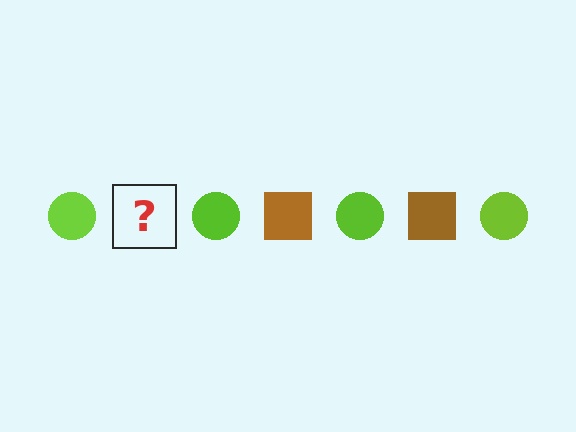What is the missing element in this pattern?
The missing element is a brown square.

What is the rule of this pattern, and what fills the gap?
The rule is that the pattern alternates between lime circle and brown square. The gap should be filled with a brown square.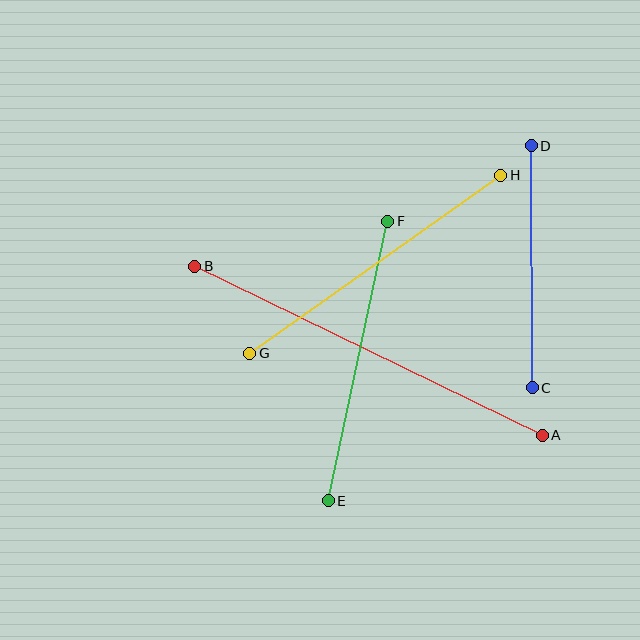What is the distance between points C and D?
The distance is approximately 242 pixels.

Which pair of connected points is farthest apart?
Points A and B are farthest apart.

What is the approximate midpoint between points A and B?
The midpoint is at approximately (369, 351) pixels.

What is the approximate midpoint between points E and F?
The midpoint is at approximately (358, 361) pixels.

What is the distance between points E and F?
The distance is approximately 286 pixels.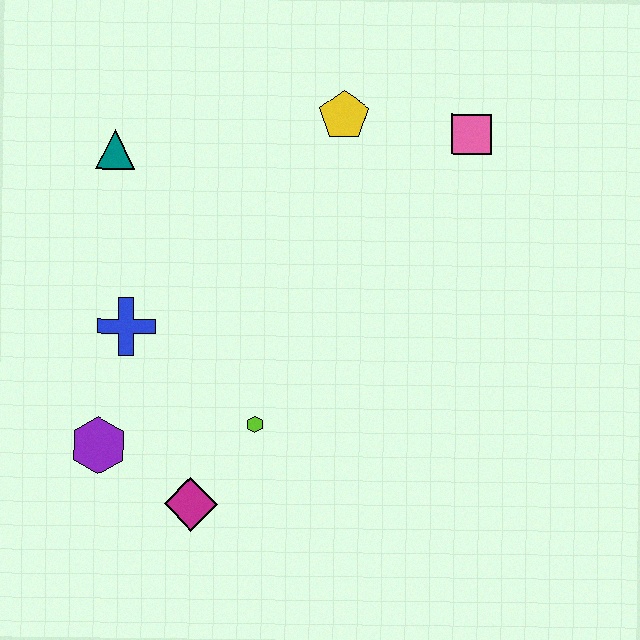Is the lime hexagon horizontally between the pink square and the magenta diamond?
Yes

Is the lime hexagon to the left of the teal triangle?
No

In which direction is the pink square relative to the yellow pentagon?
The pink square is to the right of the yellow pentagon.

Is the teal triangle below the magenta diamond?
No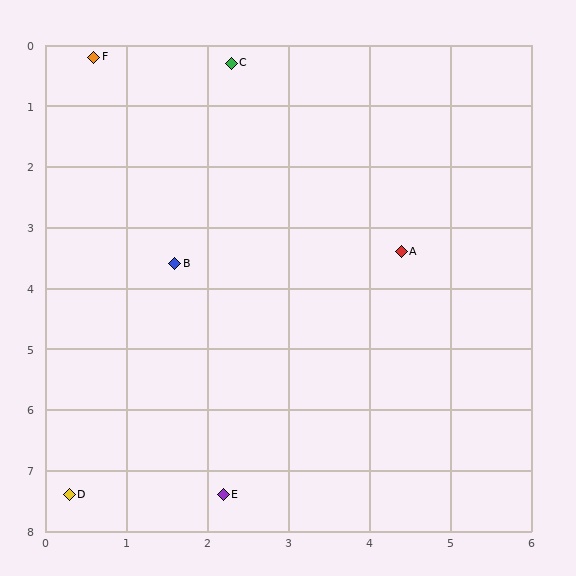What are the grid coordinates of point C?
Point C is at approximately (2.3, 0.3).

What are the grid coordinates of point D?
Point D is at approximately (0.3, 7.4).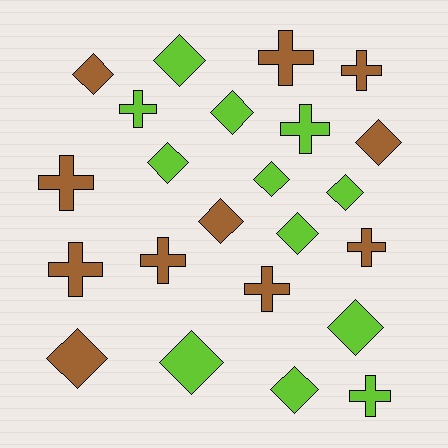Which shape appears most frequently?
Diamond, with 13 objects.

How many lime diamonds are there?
There are 9 lime diamonds.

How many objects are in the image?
There are 23 objects.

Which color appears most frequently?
Lime, with 12 objects.